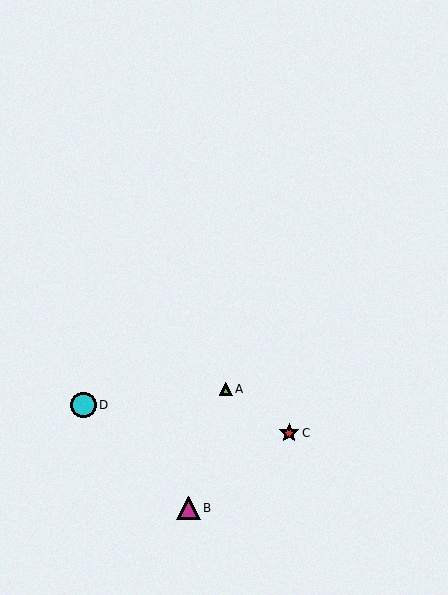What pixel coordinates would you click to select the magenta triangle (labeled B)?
Click at (188, 508) to select the magenta triangle B.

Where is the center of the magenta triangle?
The center of the magenta triangle is at (188, 508).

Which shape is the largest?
The cyan circle (labeled D) is the largest.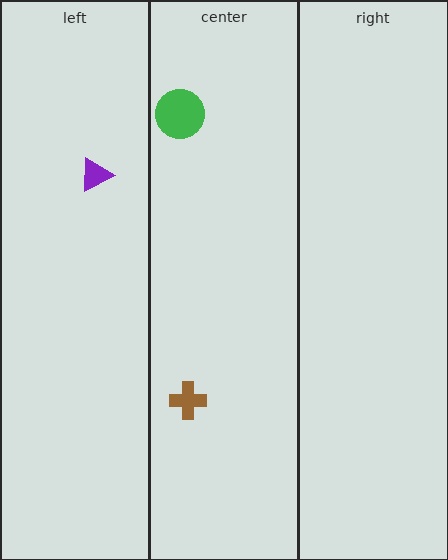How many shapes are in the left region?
1.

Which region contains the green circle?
The center region.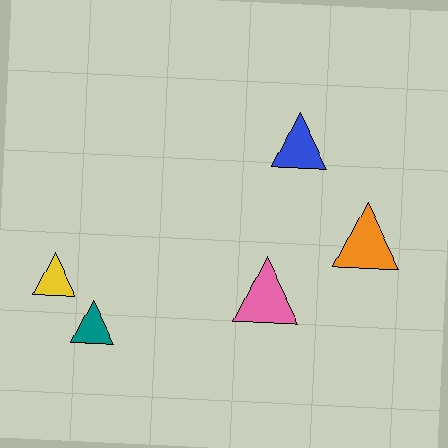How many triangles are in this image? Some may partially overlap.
There are 5 triangles.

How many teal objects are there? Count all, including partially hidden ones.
There is 1 teal object.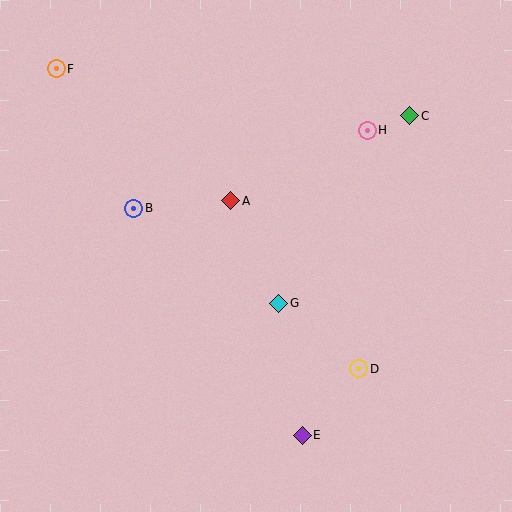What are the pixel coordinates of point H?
Point H is at (367, 130).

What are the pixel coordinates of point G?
Point G is at (279, 303).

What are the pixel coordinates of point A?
Point A is at (231, 201).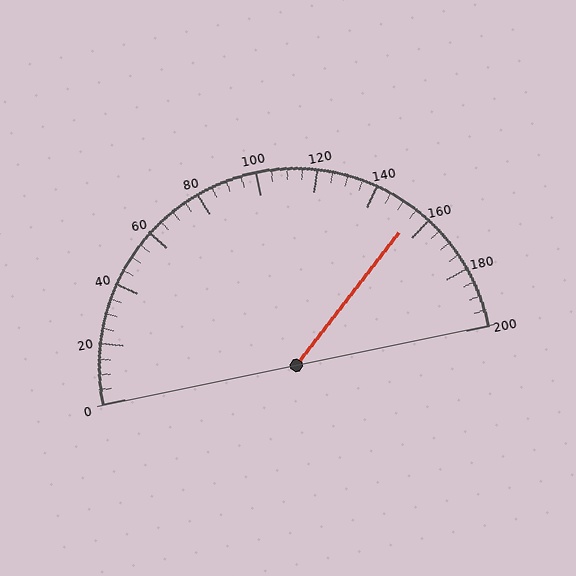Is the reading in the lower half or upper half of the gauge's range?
The reading is in the upper half of the range (0 to 200).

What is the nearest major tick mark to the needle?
The nearest major tick mark is 160.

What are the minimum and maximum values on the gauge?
The gauge ranges from 0 to 200.